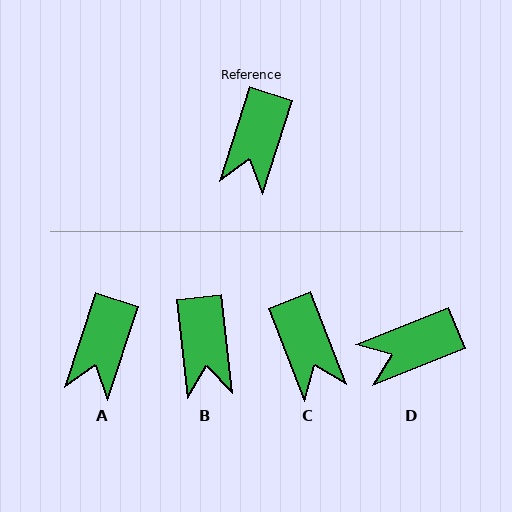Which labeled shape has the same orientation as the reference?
A.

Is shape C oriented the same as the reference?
No, it is off by about 39 degrees.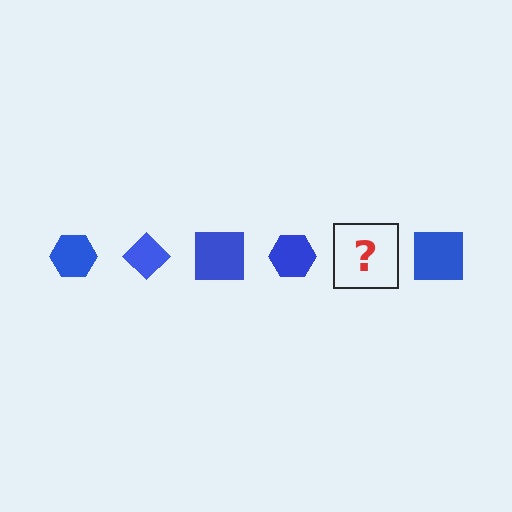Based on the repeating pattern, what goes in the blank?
The blank should be a blue diamond.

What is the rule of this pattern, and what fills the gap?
The rule is that the pattern cycles through hexagon, diamond, square shapes in blue. The gap should be filled with a blue diamond.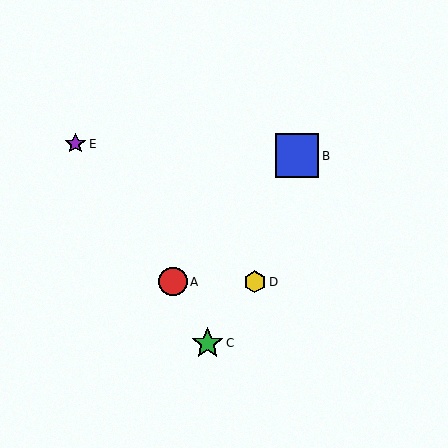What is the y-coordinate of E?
Object E is at y≈144.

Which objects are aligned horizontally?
Objects A, D are aligned horizontally.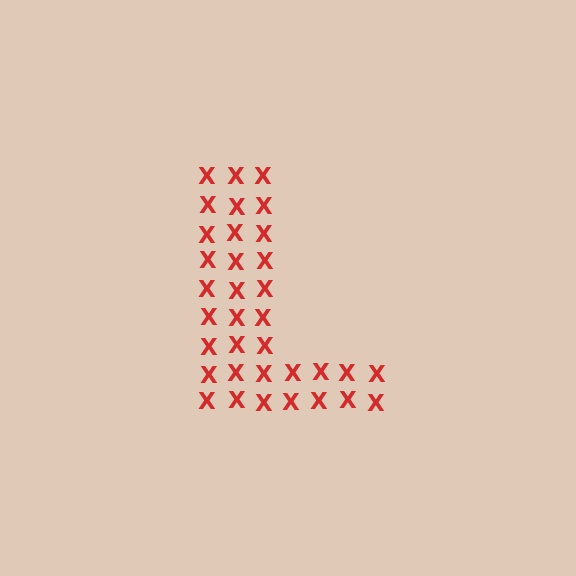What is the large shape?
The large shape is the letter L.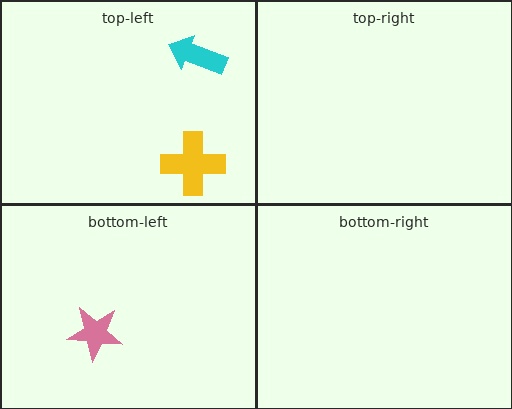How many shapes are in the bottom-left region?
1.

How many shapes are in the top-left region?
2.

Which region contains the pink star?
The bottom-left region.